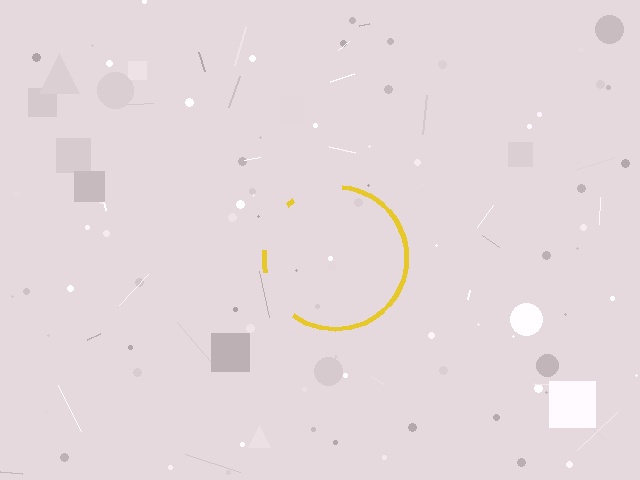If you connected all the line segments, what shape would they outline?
They would outline a circle.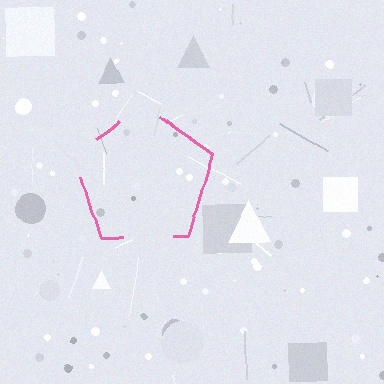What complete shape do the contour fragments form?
The contour fragments form a pentagon.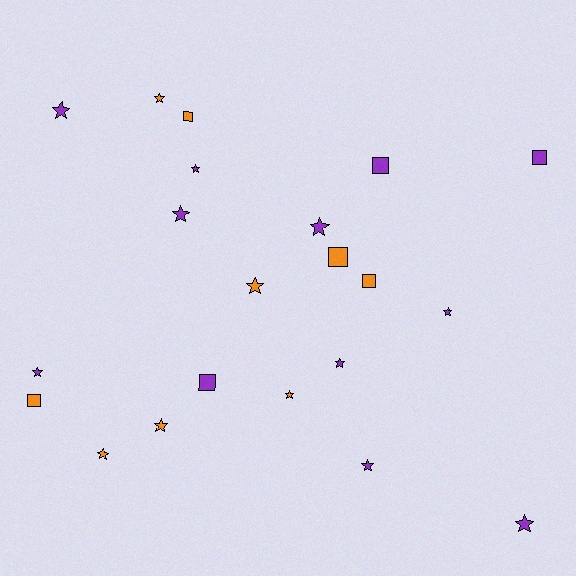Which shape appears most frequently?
Star, with 14 objects.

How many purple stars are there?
There are 9 purple stars.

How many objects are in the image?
There are 21 objects.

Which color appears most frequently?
Purple, with 12 objects.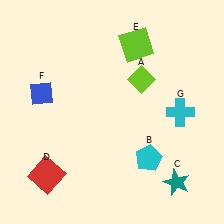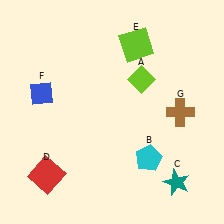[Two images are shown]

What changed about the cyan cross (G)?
In Image 1, G is cyan. In Image 2, it changed to brown.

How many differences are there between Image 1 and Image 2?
There is 1 difference between the two images.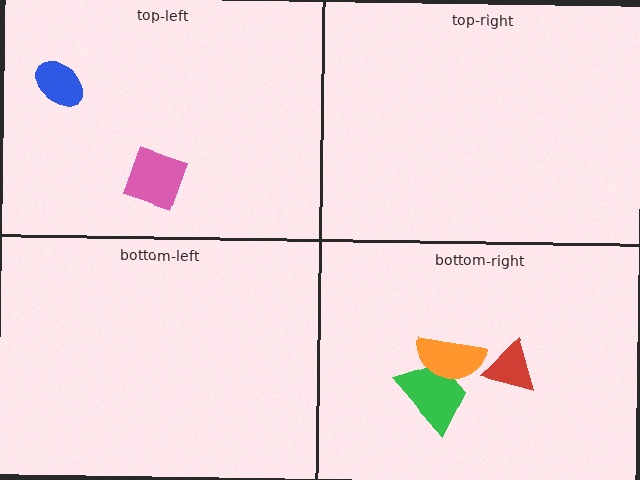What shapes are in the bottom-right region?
The red triangle, the green trapezoid, the orange semicircle.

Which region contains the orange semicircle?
The bottom-right region.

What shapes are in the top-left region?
The pink diamond, the blue ellipse.